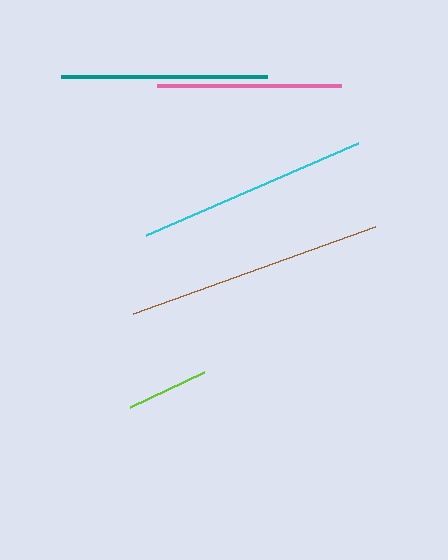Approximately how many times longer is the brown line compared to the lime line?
The brown line is approximately 3.1 times the length of the lime line.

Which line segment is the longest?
The brown line is the longest at approximately 257 pixels.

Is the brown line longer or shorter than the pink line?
The brown line is longer than the pink line.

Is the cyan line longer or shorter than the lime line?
The cyan line is longer than the lime line.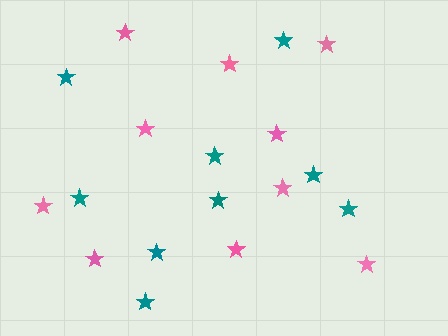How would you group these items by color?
There are 2 groups: one group of pink stars (10) and one group of teal stars (9).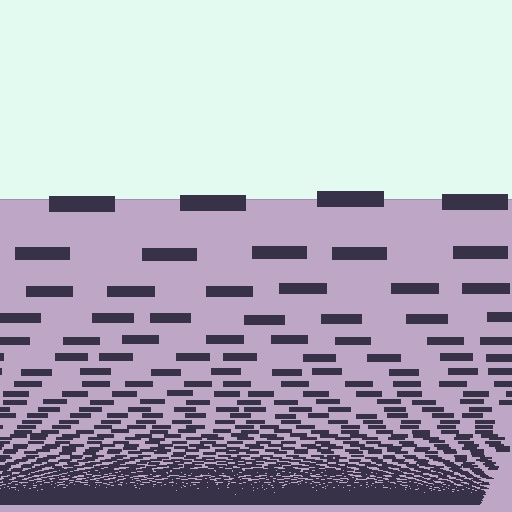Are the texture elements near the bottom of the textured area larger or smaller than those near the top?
Smaller. The gradient is inverted — elements near the bottom are smaller and denser.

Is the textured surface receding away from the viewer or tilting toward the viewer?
The surface appears to tilt toward the viewer. Texture elements get larger and sparser toward the top.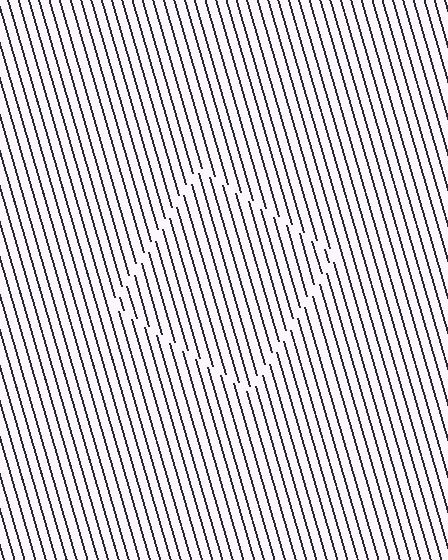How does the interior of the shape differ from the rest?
The interior of the shape contains the same grating, shifted by half a period — the contour is defined by the phase discontinuity where line-ends from the inner and outer gratings abut.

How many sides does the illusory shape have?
4 sides — the line-ends trace a square.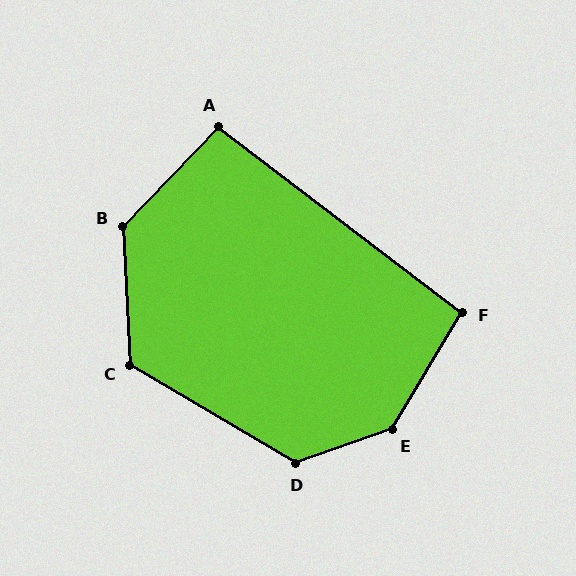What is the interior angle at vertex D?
Approximately 130 degrees (obtuse).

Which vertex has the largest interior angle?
E, at approximately 140 degrees.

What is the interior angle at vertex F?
Approximately 97 degrees (obtuse).